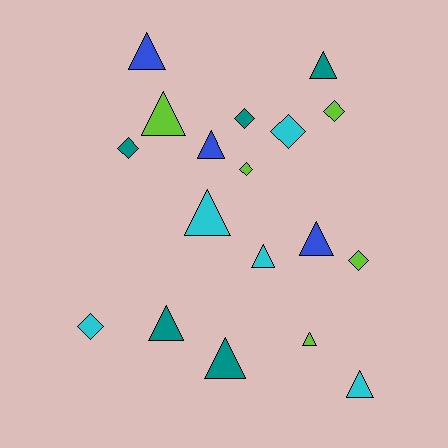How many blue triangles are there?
There are 3 blue triangles.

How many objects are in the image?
There are 18 objects.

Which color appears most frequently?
Teal, with 5 objects.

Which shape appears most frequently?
Triangle, with 11 objects.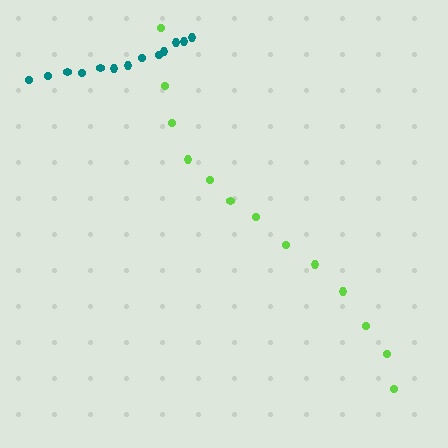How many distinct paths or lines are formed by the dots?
There are 2 distinct paths.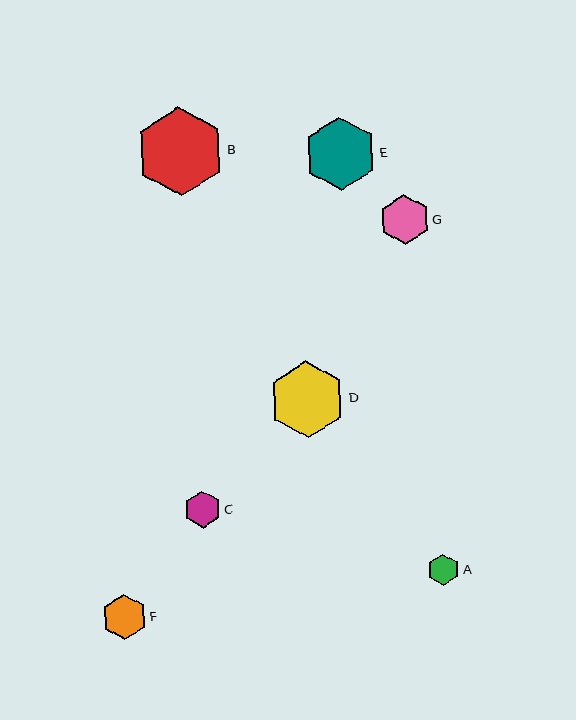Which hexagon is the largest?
Hexagon B is the largest with a size of approximately 88 pixels.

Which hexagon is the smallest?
Hexagon A is the smallest with a size of approximately 32 pixels.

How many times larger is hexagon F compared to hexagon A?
Hexagon F is approximately 1.4 times the size of hexagon A.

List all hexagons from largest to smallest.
From largest to smallest: B, D, E, G, F, C, A.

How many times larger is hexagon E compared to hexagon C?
Hexagon E is approximately 2.0 times the size of hexagon C.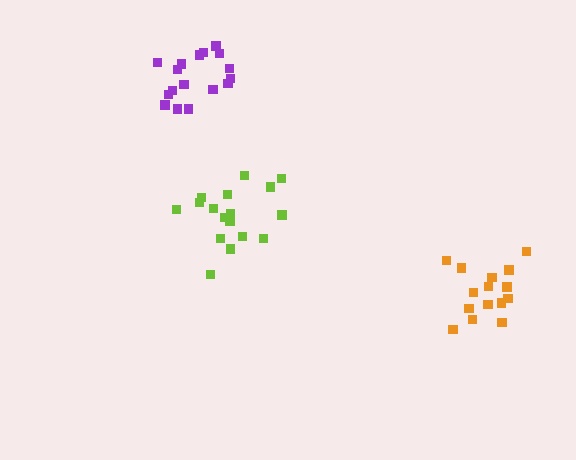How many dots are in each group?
Group 1: 17 dots, Group 2: 18 dots, Group 3: 15 dots (50 total).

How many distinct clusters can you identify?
There are 3 distinct clusters.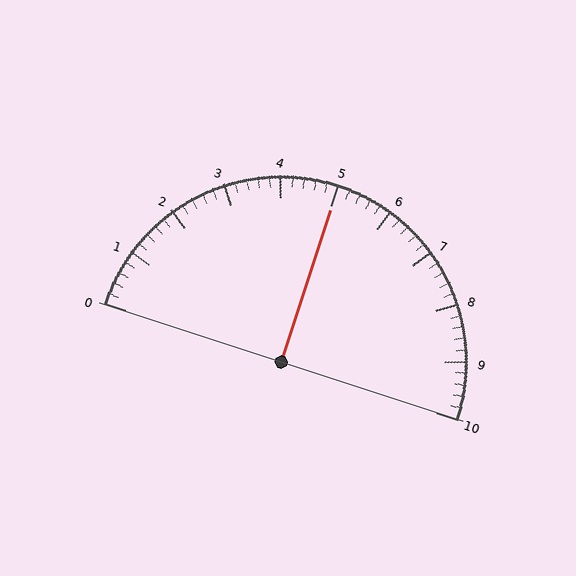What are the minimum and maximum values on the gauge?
The gauge ranges from 0 to 10.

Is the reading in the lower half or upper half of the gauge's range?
The reading is in the upper half of the range (0 to 10).